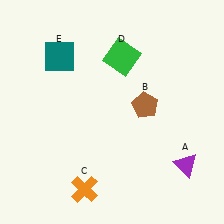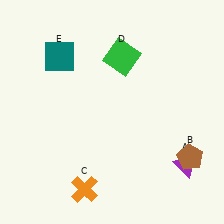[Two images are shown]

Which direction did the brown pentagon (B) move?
The brown pentagon (B) moved down.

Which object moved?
The brown pentagon (B) moved down.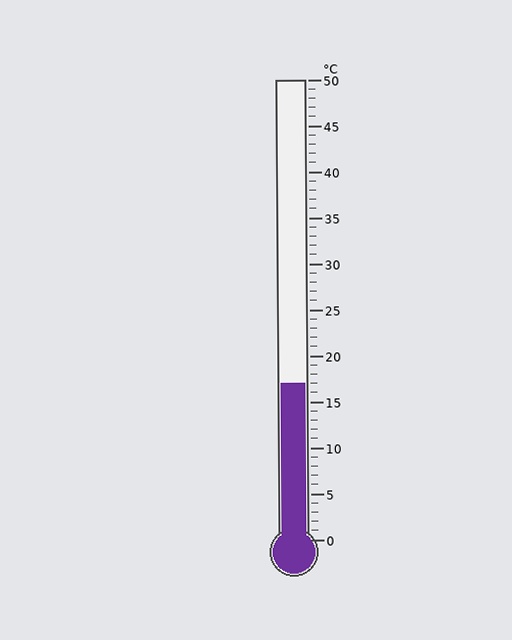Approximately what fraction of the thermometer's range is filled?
The thermometer is filled to approximately 35% of its range.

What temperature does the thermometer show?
The thermometer shows approximately 17°C.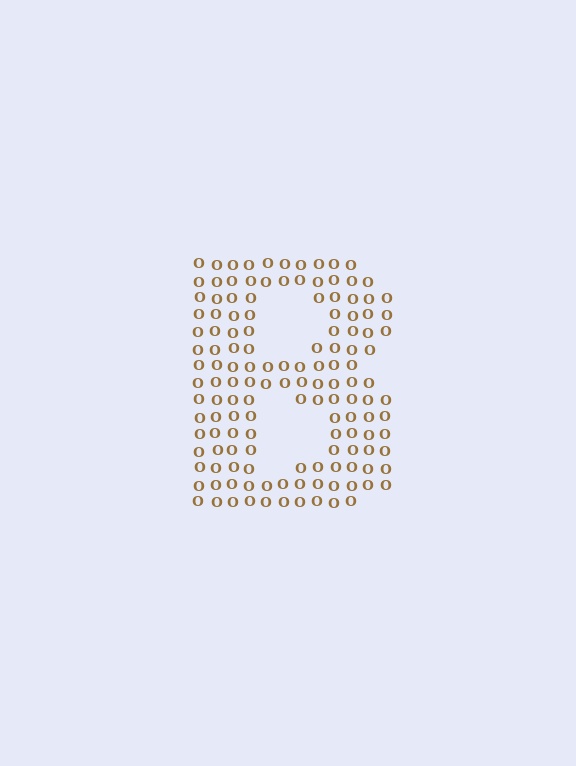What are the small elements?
The small elements are letter O's.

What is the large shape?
The large shape is the letter B.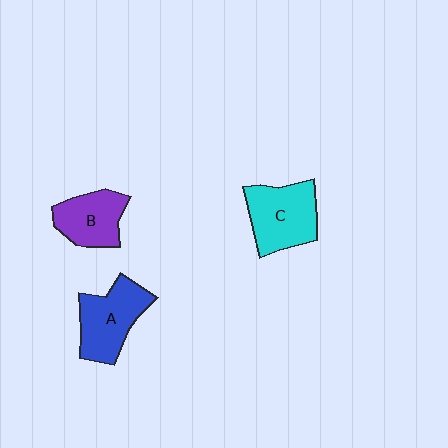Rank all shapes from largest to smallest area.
From largest to smallest: C (cyan), A (blue), B (purple).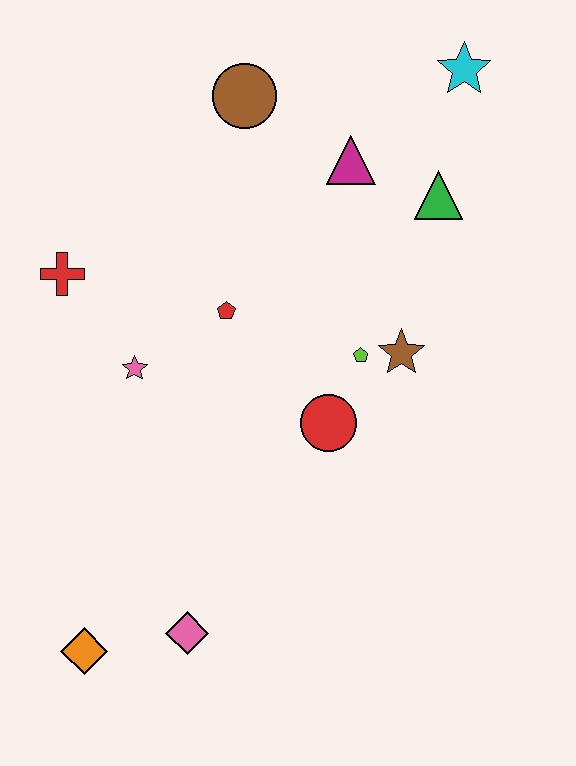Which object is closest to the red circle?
The lime pentagon is closest to the red circle.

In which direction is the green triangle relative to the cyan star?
The green triangle is below the cyan star.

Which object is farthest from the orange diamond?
The cyan star is farthest from the orange diamond.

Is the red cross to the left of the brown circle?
Yes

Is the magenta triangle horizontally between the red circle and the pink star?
No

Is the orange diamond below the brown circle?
Yes